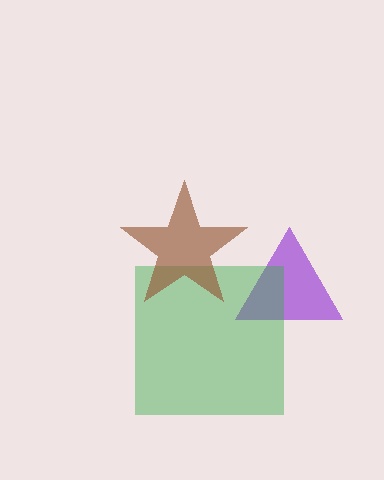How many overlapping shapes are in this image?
There are 3 overlapping shapes in the image.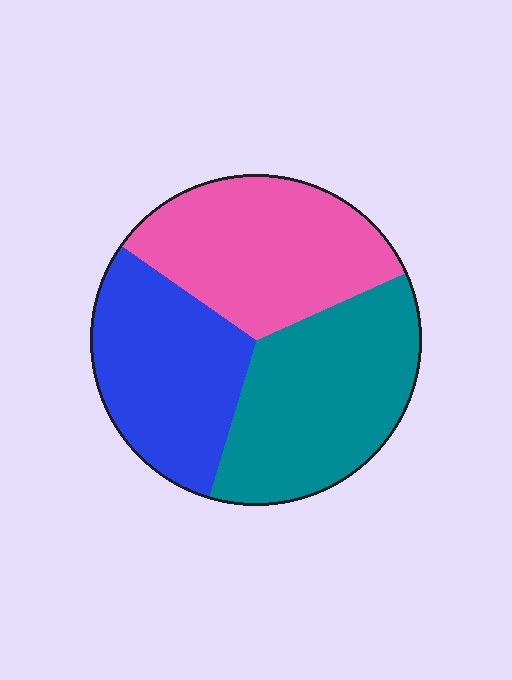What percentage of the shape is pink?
Pink covers 34% of the shape.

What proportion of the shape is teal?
Teal covers around 35% of the shape.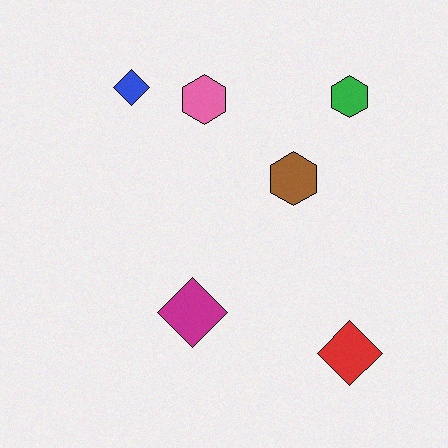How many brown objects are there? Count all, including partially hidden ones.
There is 1 brown object.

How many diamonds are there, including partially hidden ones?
There are 3 diamonds.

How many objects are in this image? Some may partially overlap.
There are 6 objects.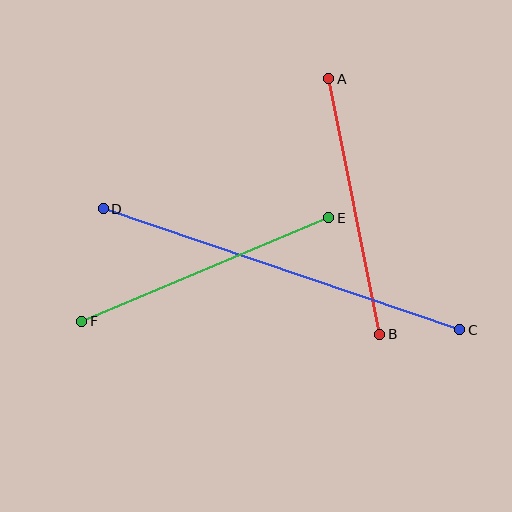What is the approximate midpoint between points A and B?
The midpoint is at approximately (354, 206) pixels.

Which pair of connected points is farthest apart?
Points C and D are farthest apart.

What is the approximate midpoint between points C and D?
The midpoint is at approximately (281, 269) pixels.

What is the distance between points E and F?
The distance is approximately 268 pixels.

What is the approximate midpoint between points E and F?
The midpoint is at approximately (205, 269) pixels.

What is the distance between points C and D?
The distance is approximately 377 pixels.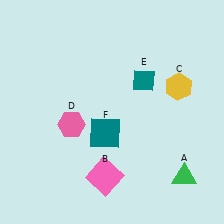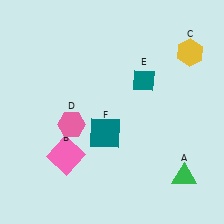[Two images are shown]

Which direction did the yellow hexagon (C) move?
The yellow hexagon (C) moved up.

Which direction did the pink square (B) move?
The pink square (B) moved left.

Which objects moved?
The objects that moved are: the pink square (B), the yellow hexagon (C).